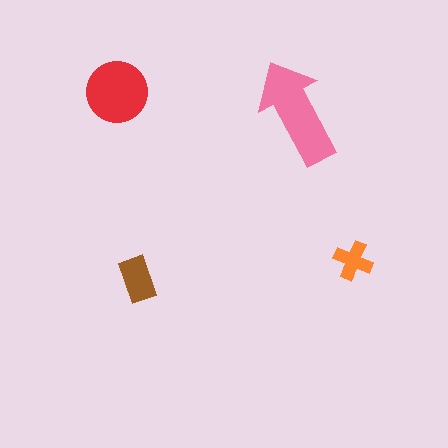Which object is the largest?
The pink arrow.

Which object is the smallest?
The orange cross.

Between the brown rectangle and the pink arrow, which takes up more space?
The pink arrow.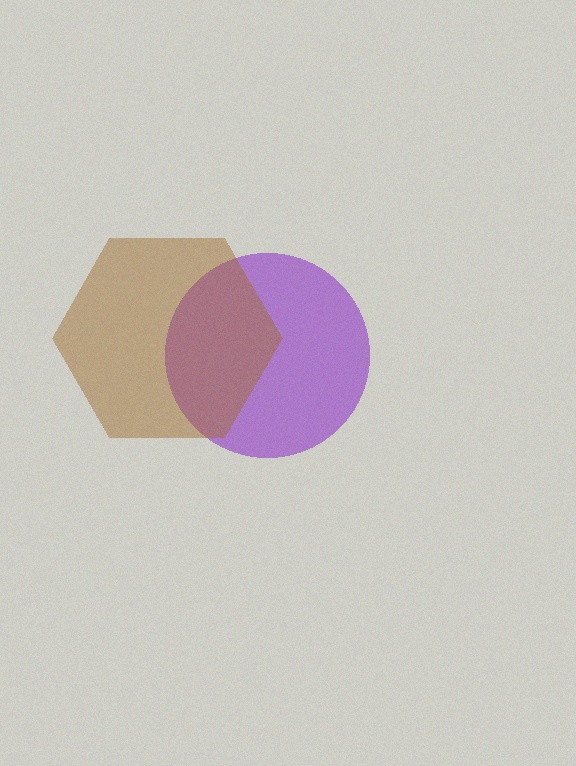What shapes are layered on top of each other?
The layered shapes are: a purple circle, a brown hexagon.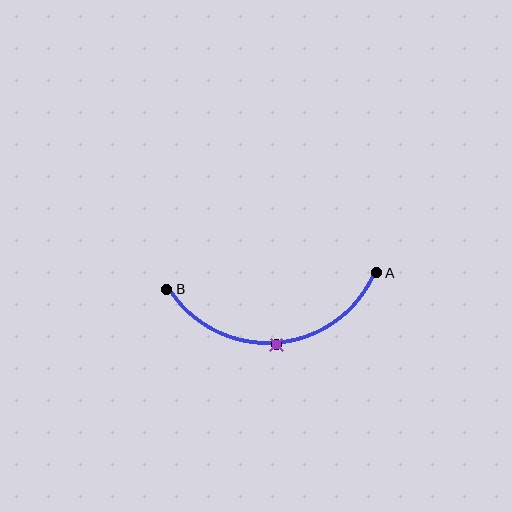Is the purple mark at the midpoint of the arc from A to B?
Yes. The purple mark lies on the arc at equal arc-length from both A and B — it is the arc midpoint.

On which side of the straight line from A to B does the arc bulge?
The arc bulges below the straight line connecting A and B.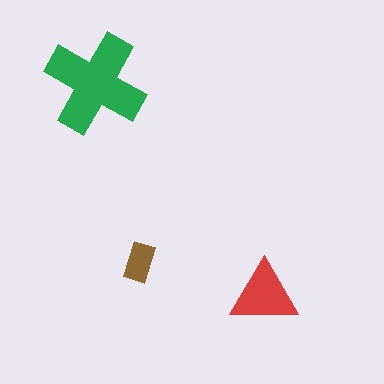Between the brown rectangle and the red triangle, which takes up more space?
The red triangle.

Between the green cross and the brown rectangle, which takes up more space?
The green cross.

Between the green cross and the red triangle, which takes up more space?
The green cross.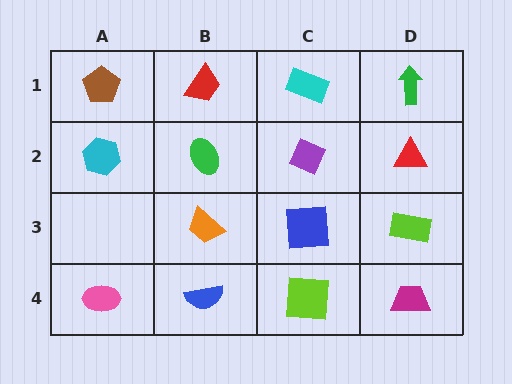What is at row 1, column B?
A red trapezoid.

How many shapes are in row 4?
4 shapes.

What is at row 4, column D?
A magenta trapezoid.